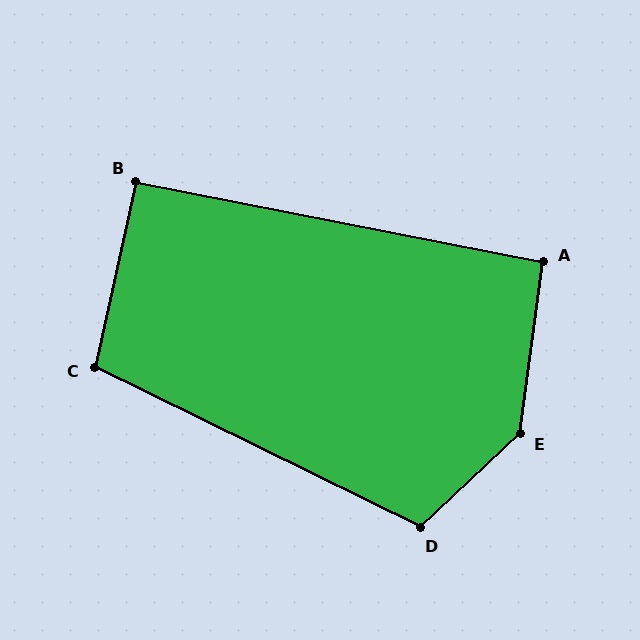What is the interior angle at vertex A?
Approximately 94 degrees (approximately right).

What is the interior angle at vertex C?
Approximately 104 degrees (obtuse).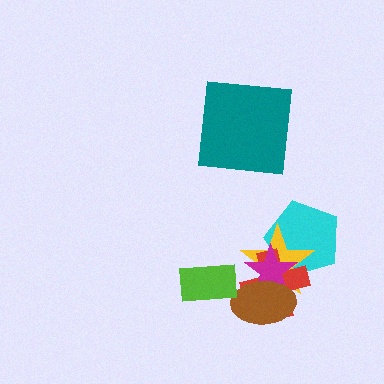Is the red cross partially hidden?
Yes, it is partially covered by another shape.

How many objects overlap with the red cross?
4 objects overlap with the red cross.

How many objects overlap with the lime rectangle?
0 objects overlap with the lime rectangle.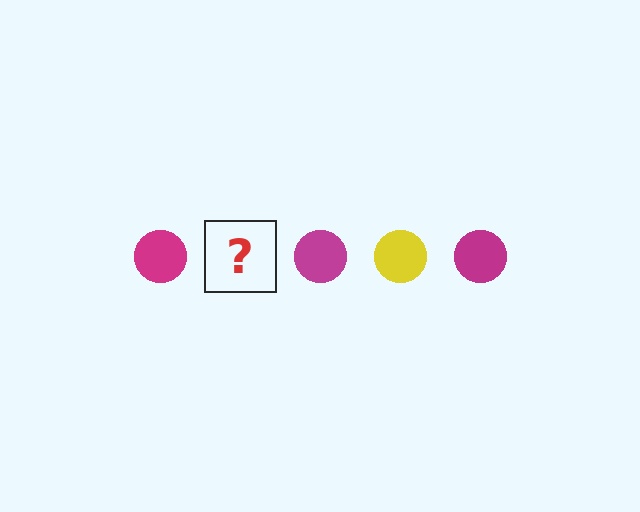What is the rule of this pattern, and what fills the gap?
The rule is that the pattern cycles through magenta, yellow circles. The gap should be filled with a yellow circle.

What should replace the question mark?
The question mark should be replaced with a yellow circle.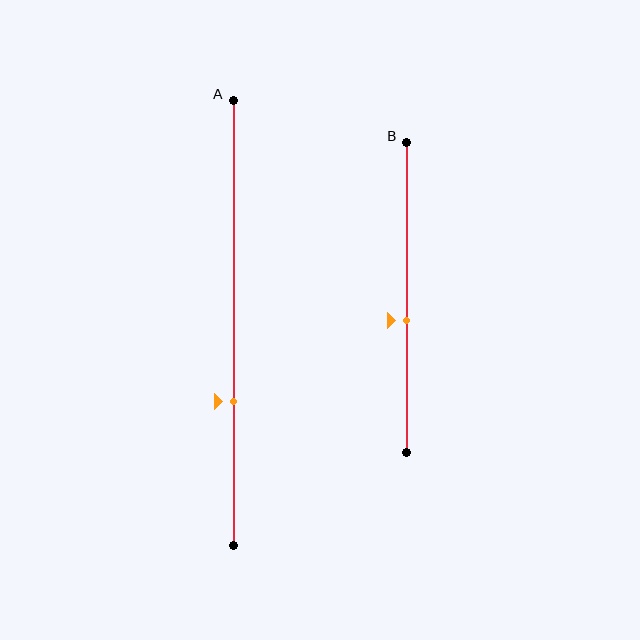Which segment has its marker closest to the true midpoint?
Segment B has its marker closest to the true midpoint.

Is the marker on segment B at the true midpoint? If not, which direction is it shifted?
No, the marker on segment B is shifted downward by about 7% of the segment length.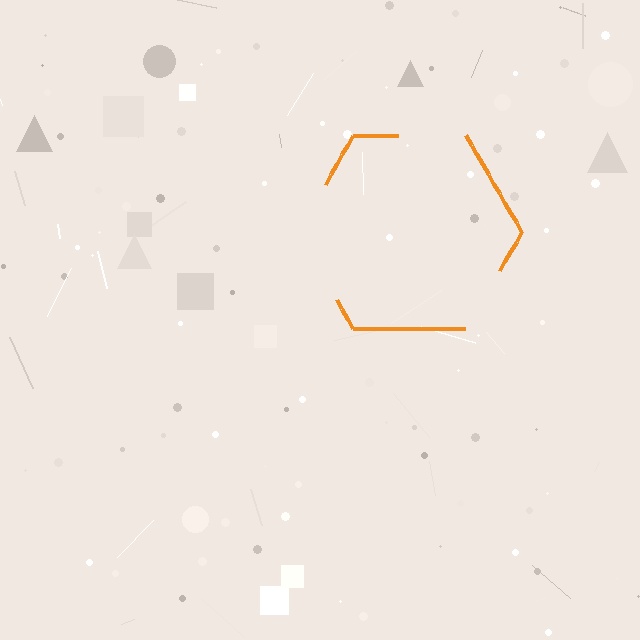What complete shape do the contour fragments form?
The contour fragments form a hexagon.